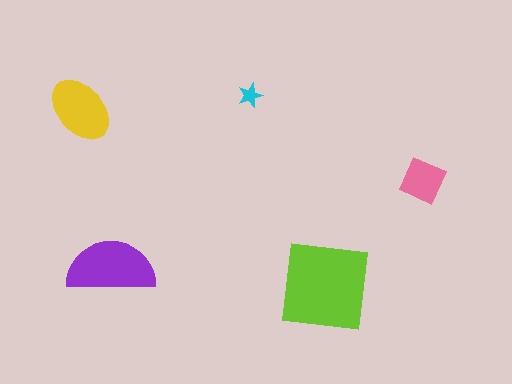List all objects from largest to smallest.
The lime square, the purple semicircle, the yellow ellipse, the pink square, the cyan star.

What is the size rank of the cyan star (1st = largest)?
5th.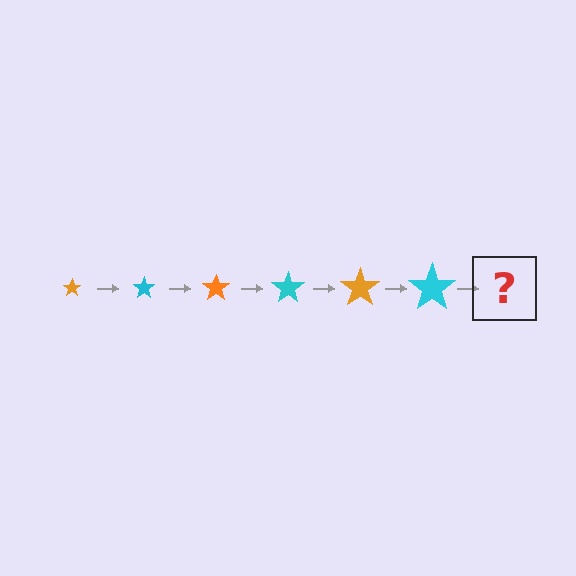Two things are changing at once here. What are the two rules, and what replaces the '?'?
The two rules are that the star grows larger each step and the color cycles through orange and cyan. The '?' should be an orange star, larger than the previous one.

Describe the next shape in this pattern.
It should be an orange star, larger than the previous one.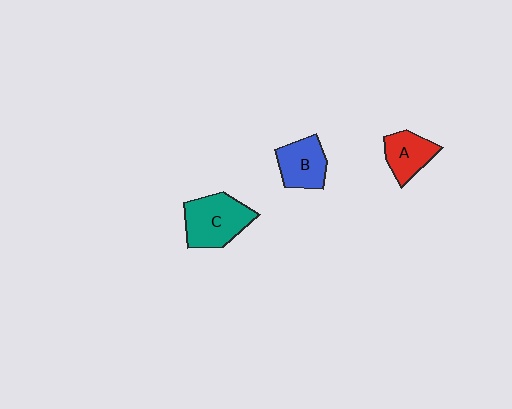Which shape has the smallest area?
Shape A (red).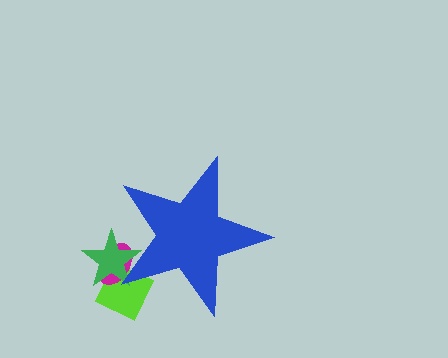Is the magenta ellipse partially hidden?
Yes, the magenta ellipse is partially hidden behind the blue star.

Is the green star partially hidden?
Yes, the green star is partially hidden behind the blue star.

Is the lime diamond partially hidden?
Yes, the lime diamond is partially hidden behind the blue star.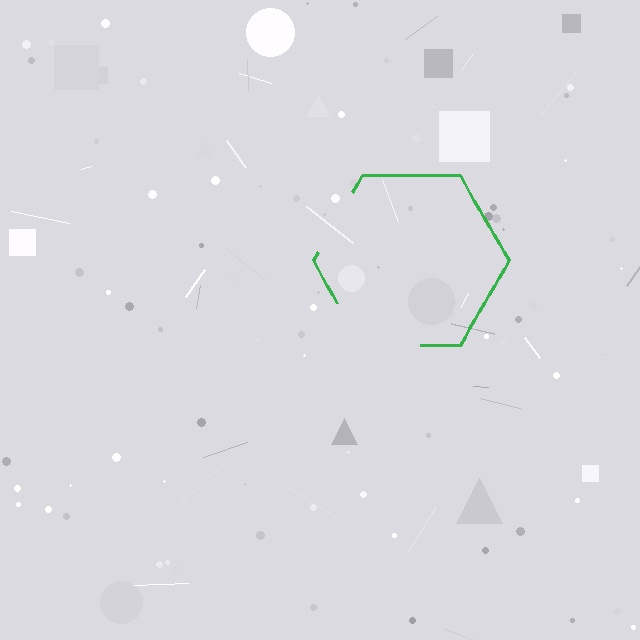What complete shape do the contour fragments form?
The contour fragments form a hexagon.